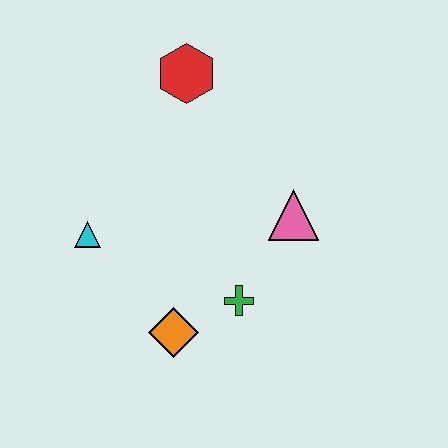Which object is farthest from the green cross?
The red hexagon is farthest from the green cross.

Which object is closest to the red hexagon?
The pink triangle is closest to the red hexagon.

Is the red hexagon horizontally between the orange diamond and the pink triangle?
Yes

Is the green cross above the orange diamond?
Yes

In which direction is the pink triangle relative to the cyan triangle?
The pink triangle is to the right of the cyan triangle.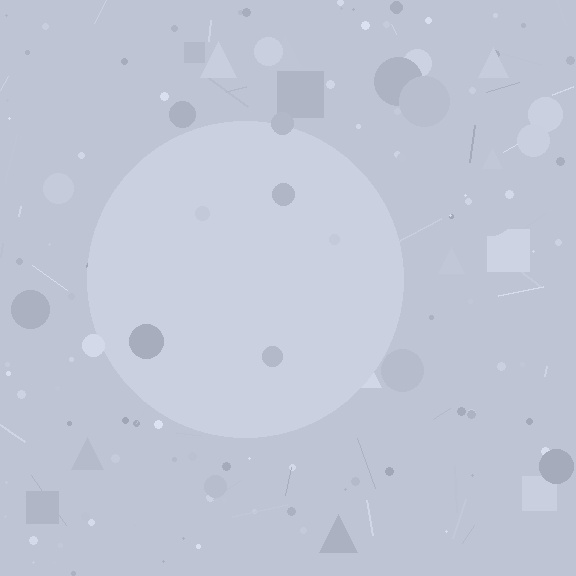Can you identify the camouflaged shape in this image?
The camouflaged shape is a circle.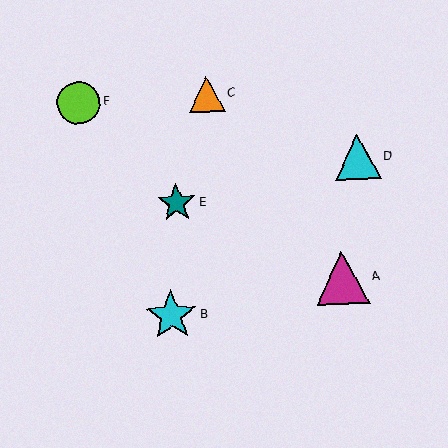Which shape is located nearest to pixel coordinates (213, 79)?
The orange triangle (labeled C) at (206, 94) is nearest to that location.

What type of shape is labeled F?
Shape F is a lime circle.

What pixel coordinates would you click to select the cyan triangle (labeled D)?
Click at (358, 157) to select the cyan triangle D.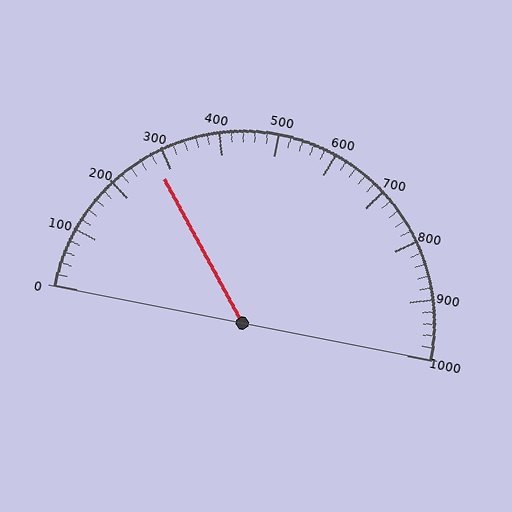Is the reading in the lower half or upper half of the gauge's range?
The reading is in the lower half of the range (0 to 1000).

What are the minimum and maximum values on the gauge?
The gauge ranges from 0 to 1000.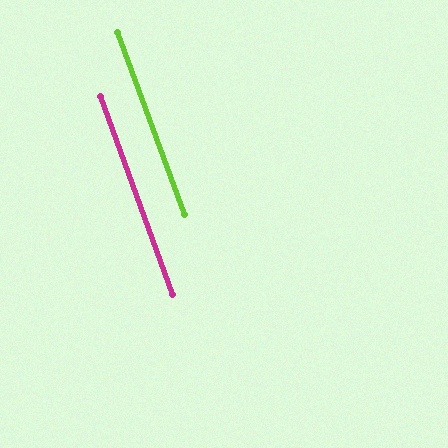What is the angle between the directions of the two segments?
Approximately 0 degrees.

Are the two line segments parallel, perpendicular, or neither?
Parallel — their directions differ by only 0.5°.